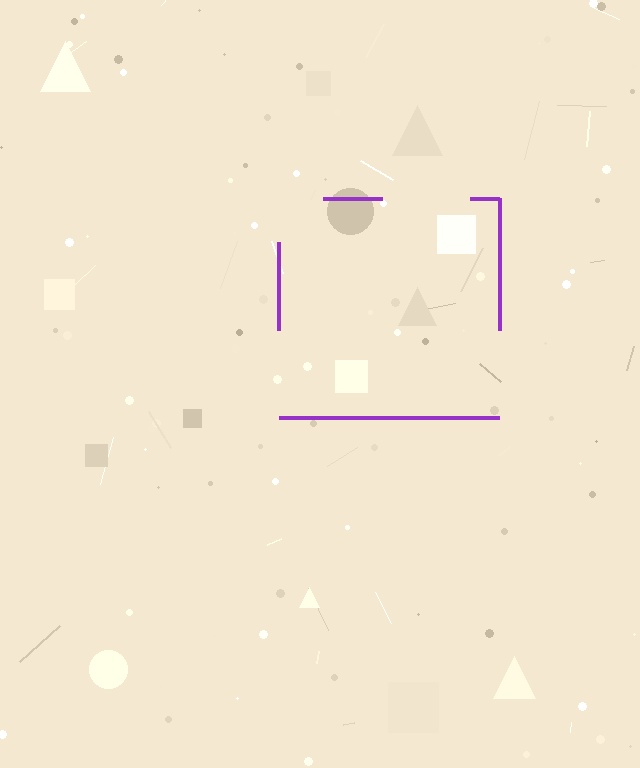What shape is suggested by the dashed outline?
The dashed outline suggests a square.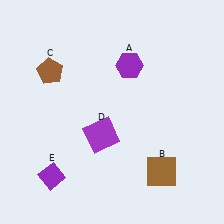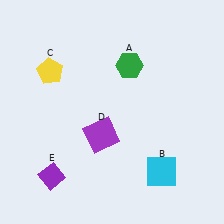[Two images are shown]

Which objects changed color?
A changed from purple to green. B changed from brown to cyan. C changed from brown to yellow.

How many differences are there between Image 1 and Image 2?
There are 3 differences between the two images.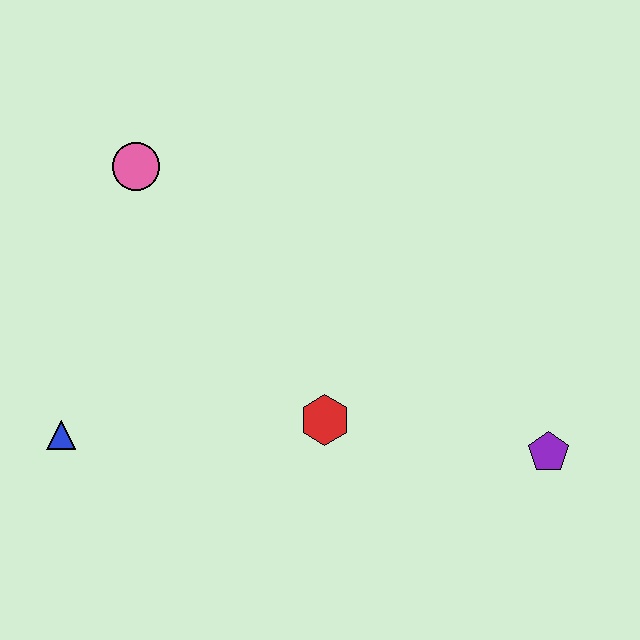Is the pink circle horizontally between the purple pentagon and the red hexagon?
No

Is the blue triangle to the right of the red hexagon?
No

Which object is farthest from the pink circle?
The purple pentagon is farthest from the pink circle.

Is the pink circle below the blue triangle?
No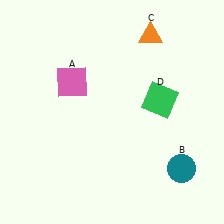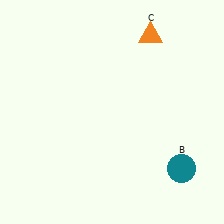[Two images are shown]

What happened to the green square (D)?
The green square (D) was removed in Image 2. It was in the top-right area of Image 1.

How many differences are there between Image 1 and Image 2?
There are 2 differences between the two images.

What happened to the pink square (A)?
The pink square (A) was removed in Image 2. It was in the top-left area of Image 1.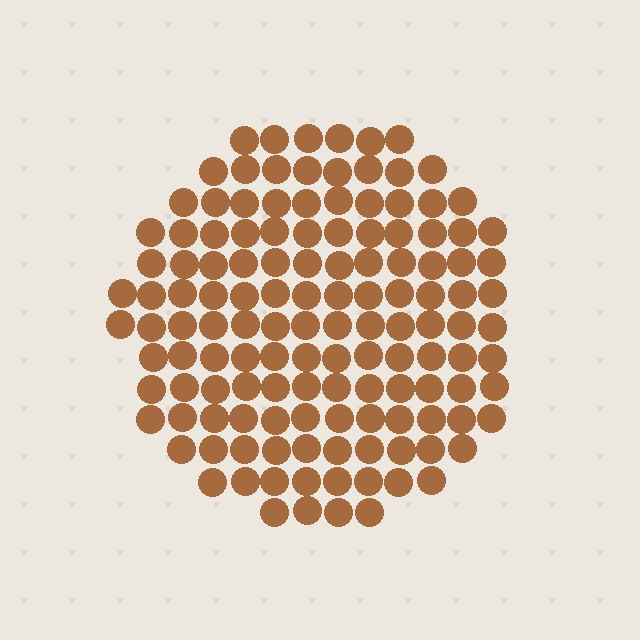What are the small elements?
The small elements are circles.